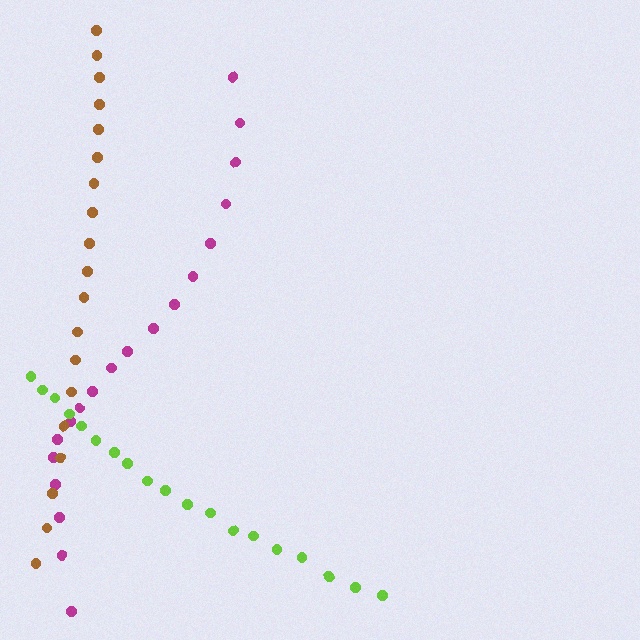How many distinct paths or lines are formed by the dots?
There are 3 distinct paths.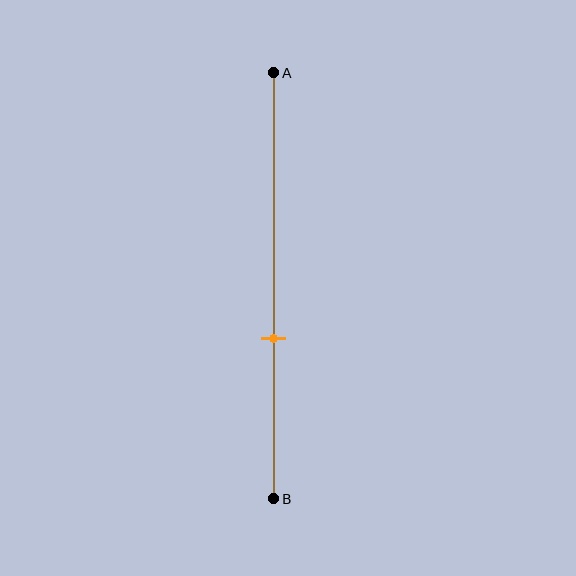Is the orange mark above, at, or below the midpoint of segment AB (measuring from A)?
The orange mark is below the midpoint of segment AB.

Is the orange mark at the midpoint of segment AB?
No, the mark is at about 60% from A, not at the 50% midpoint.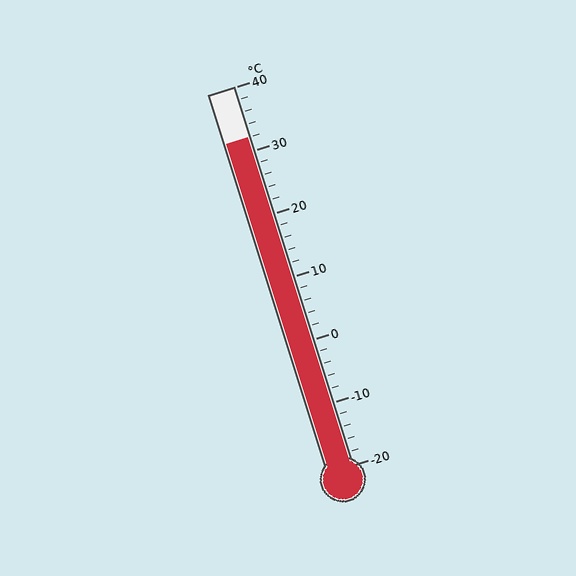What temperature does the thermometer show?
The thermometer shows approximately 32°C.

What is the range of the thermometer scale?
The thermometer scale ranges from -20°C to 40°C.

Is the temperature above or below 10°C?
The temperature is above 10°C.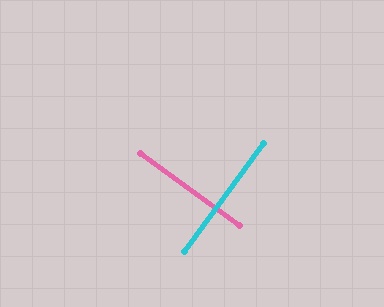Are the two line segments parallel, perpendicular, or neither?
Perpendicular — they meet at approximately 90°.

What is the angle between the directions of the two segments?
Approximately 90 degrees.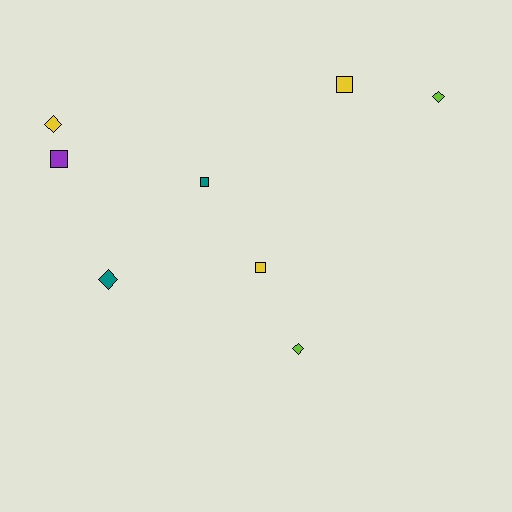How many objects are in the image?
There are 8 objects.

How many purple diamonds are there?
There are no purple diamonds.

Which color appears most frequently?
Yellow, with 3 objects.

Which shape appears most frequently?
Diamond, with 4 objects.